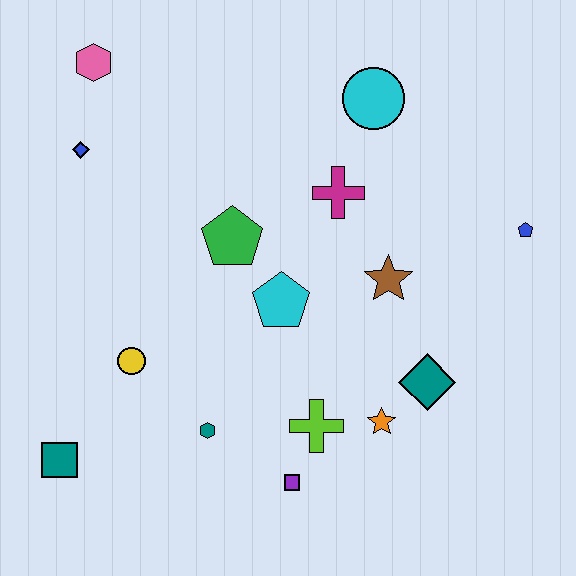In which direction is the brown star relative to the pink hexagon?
The brown star is to the right of the pink hexagon.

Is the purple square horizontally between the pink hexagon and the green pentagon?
No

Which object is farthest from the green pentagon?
The blue pentagon is farthest from the green pentagon.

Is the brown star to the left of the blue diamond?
No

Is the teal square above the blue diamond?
No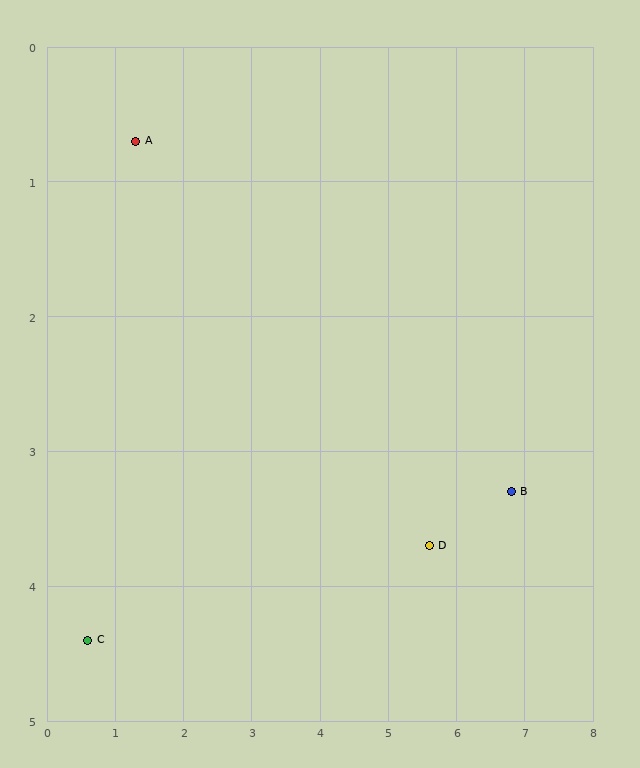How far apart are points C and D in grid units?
Points C and D are about 5.0 grid units apart.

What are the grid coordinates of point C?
Point C is at approximately (0.6, 4.4).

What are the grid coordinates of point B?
Point B is at approximately (6.8, 3.3).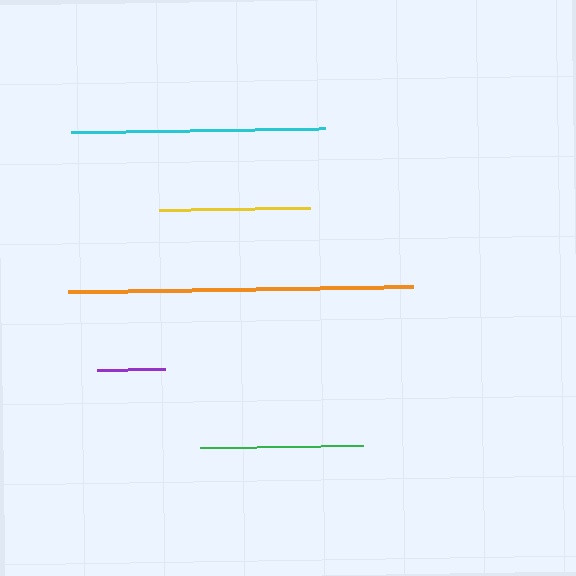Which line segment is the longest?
The orange line is the longest at approximately 344 pixels.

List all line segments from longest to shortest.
From longest to shortest: orange, cyan, green, yellow, purple.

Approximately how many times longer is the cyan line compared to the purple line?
The cyan line is approximately 3.7 times the length of the purple line.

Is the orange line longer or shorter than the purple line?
The orange line is longer than the purple line.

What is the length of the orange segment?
The orange segment is approximately 344 pixels long.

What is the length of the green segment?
The green segment is approximately 163 pixels long.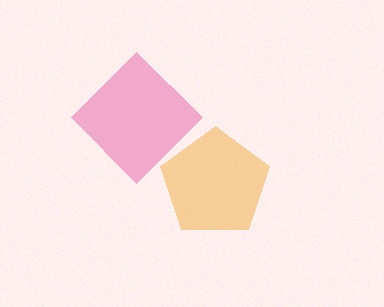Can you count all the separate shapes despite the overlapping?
Yes, there are 2 separate shapes.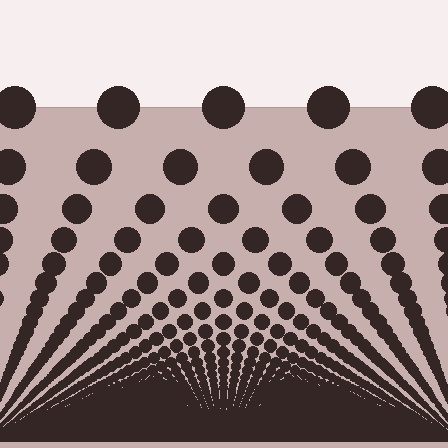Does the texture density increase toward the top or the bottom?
Density increases toward the bottom.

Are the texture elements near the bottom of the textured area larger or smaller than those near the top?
Smaller. The gradient is inverted — elements near the bottom are smaller and denser.